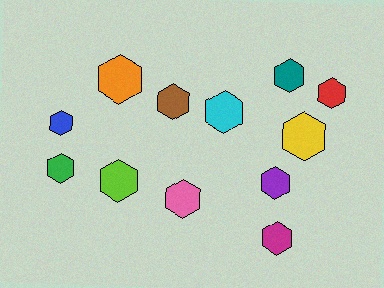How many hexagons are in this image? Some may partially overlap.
There are 12 hexagons.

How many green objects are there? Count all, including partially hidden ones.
There is 1 green object.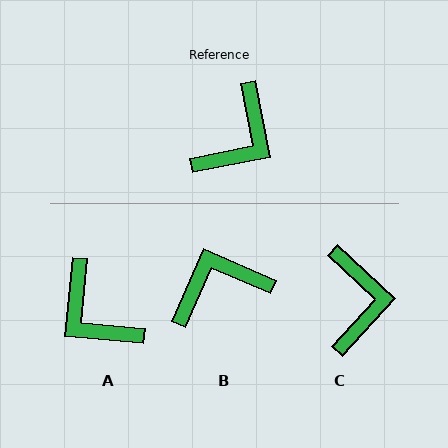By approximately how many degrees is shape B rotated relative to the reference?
Approximately 146 degrees counter-clockwise.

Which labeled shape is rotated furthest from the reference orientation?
B, about 146 degrees away.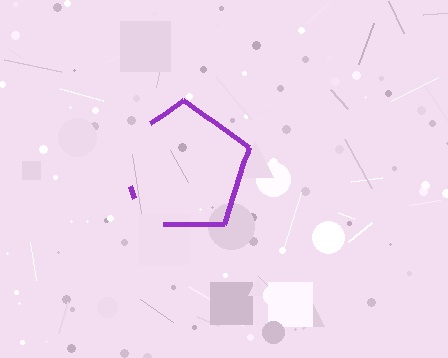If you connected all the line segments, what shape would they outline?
They would outline a pentagon.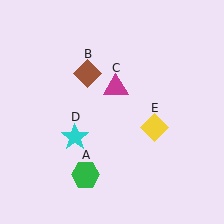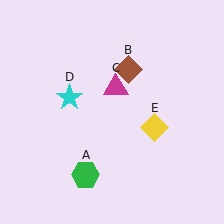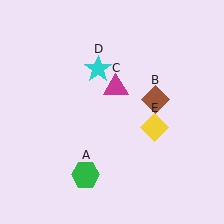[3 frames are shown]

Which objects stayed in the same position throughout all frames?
Green hexagon (object A) and magenta triangle (object C) and yellow diamond (object E) remained stationary.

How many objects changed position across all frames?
2 objects changed position: brown diamond (object B), cyan star (object D).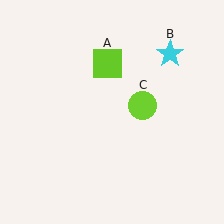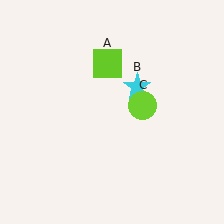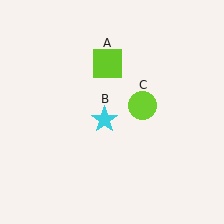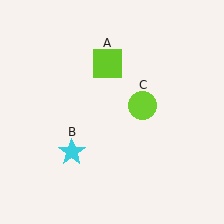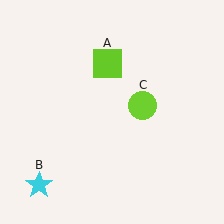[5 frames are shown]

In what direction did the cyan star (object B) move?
The cyan star (object B) moved down and to the left.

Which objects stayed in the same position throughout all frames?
Lime square (object A) and lime circle (object C) remained stationary.